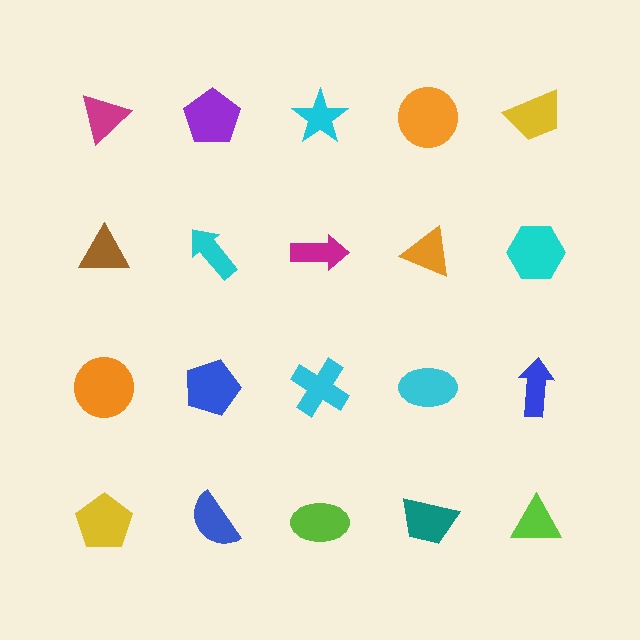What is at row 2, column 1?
A brown triangle.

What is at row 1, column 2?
A purple pentagon.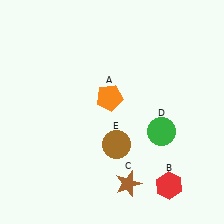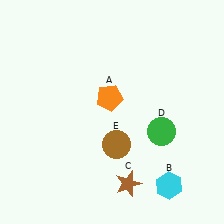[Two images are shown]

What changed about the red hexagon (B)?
In Image 1, B is red. In Image 2, it changed to cyan.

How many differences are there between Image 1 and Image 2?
There is 1 difference between the two images.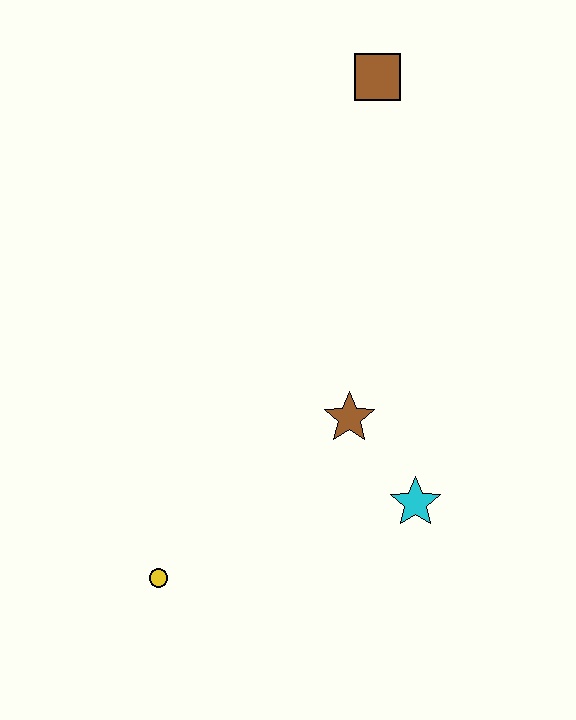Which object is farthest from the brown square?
The yellow circle is farthest from the brown square.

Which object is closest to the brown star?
The cyan star is closest to the brown star.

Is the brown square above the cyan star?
Yes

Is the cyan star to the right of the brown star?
Yes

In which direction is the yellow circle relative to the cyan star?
The yellow circle is to the left of the cyan star.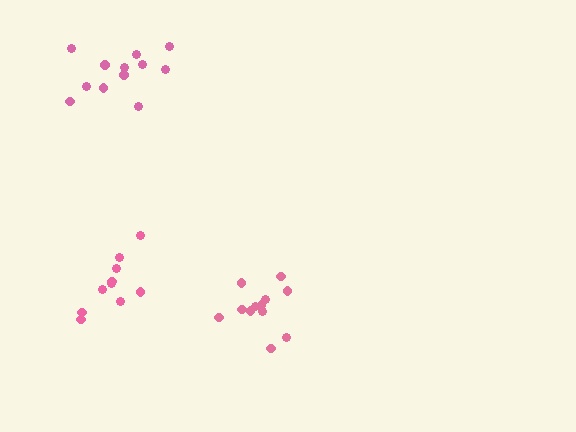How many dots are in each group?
Group 1: 12 dots, Group 2: 12 dots, Group 3: 10 dots (34 total).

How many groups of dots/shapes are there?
There are 3 groups.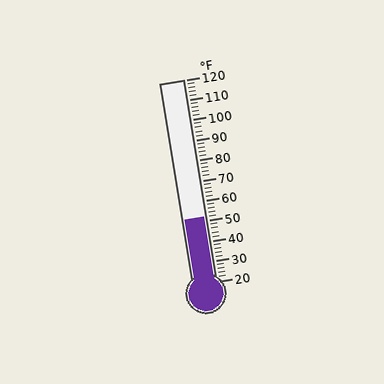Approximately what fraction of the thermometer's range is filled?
The thermometer is filled to approximately 30% of its range.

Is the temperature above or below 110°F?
The temperature is below 110°F.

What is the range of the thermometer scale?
The thermometer scale ranges from 20°F to 120°F.